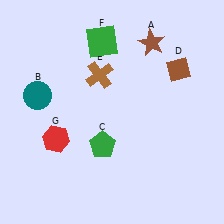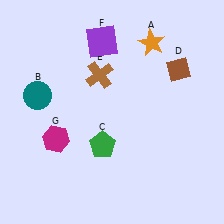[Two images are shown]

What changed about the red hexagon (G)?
In Image 1, G is red. In Image 2, it changed to magenta.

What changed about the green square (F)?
In Image 1, F is green. In Image 2, it changed to purple.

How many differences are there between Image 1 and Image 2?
There are 3 differences between the two images.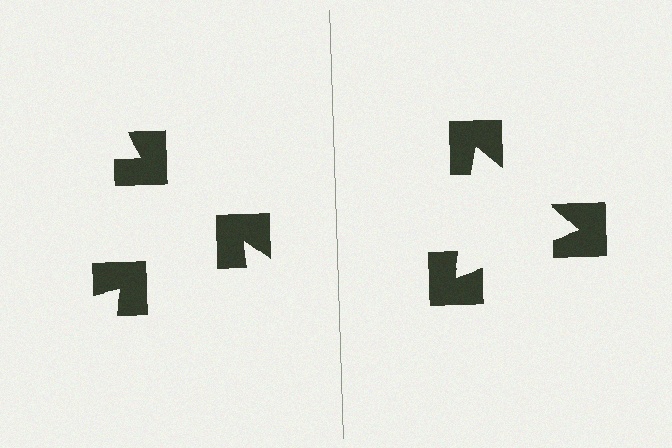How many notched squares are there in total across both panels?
6 — 3 on each side.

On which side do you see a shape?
An illusory triangle appears on the right side. On the left side the wedge cuts are rotated, so no coherent shape forms.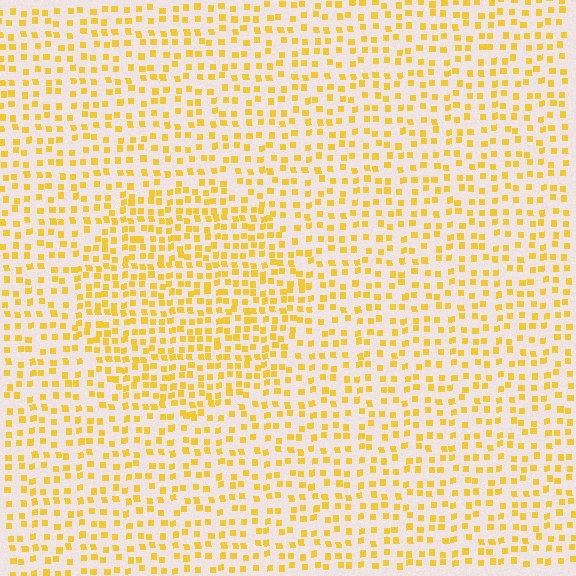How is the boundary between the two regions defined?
The boundary is defined by a change in element density (approximately 1.6x ratio). All elements are the same color, size, and shape.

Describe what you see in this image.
The image contains small yellow elements arranged at two different densities. A circle-shaped region is visible where the elements are more densely packed than the surrounding area.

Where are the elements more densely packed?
The elements are more densely packed inside the circle boundary.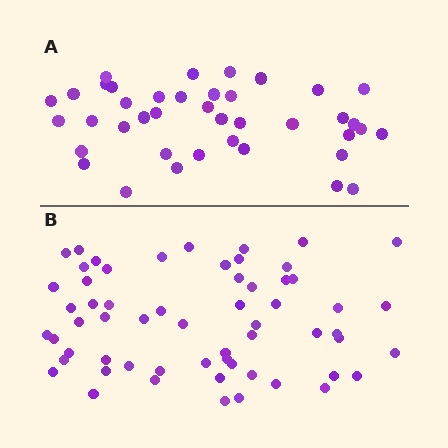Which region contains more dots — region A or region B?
Region B (the bottom region) has more dots.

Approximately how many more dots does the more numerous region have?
Region B has approximately 20 more dots than region A.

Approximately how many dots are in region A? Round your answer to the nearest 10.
About 40 dots.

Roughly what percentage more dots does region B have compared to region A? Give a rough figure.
About 50% more.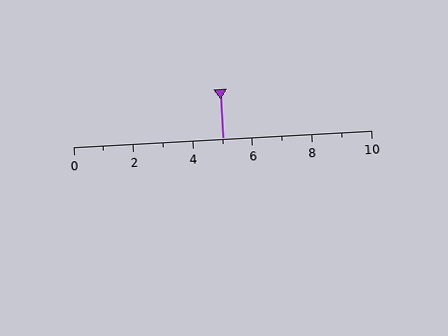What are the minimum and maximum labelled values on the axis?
The axis runs from 0 to 10.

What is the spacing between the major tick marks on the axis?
The major ticks are spaced 2 apart.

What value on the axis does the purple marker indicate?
The marker indicates approximately 5.